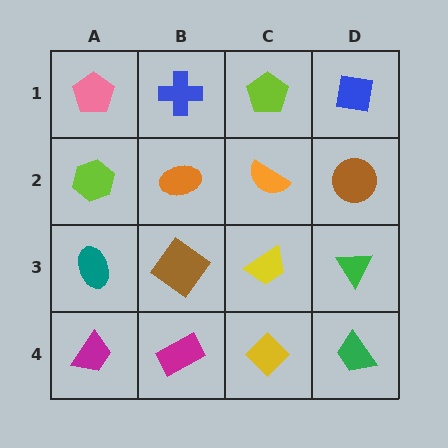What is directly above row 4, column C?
A yellow trapezoid.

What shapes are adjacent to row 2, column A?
A pink pentagon (row 1, column A), a teal ellipse (row 3, column A), an orange ellipse (row 2, column B).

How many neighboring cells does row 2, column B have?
4.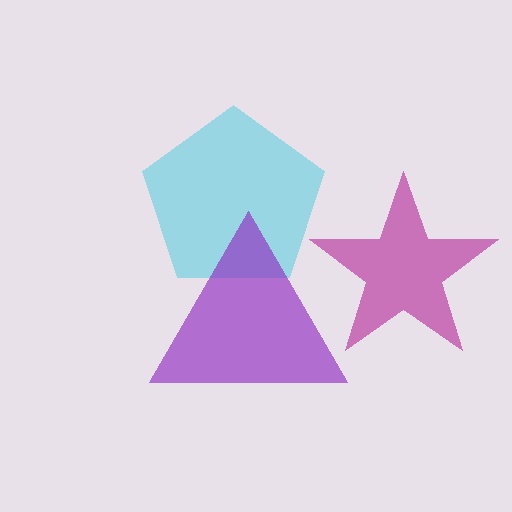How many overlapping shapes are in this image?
There are 3 overlapping shapes in the image.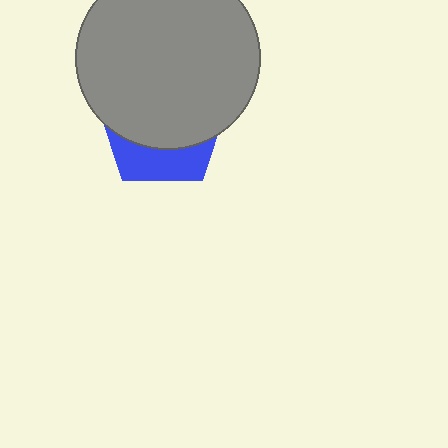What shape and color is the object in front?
The object in front is a gray circle.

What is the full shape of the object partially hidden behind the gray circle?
The partially hidden object is a blue pentagon.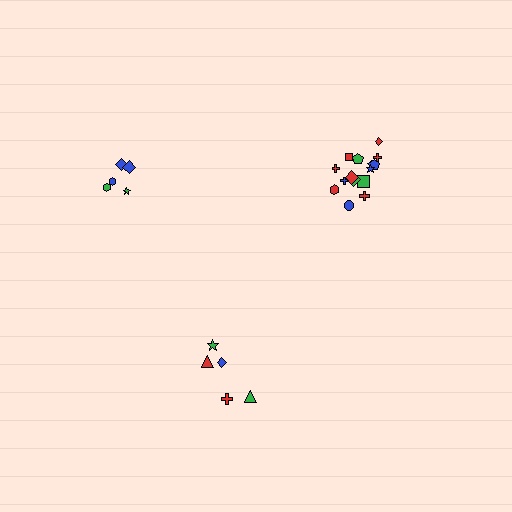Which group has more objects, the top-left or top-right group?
The top-right group.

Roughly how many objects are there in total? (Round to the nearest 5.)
Roughly 25 objects in total.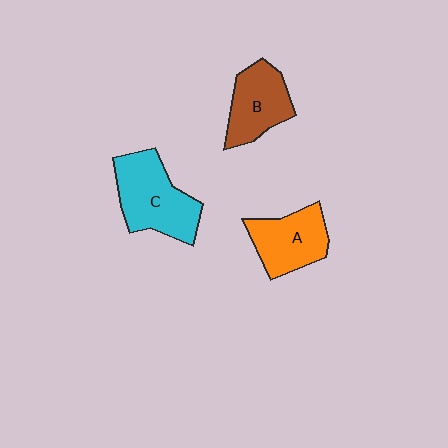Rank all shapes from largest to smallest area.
From largest to smallest: C (cyan), A (orange), B (brown).